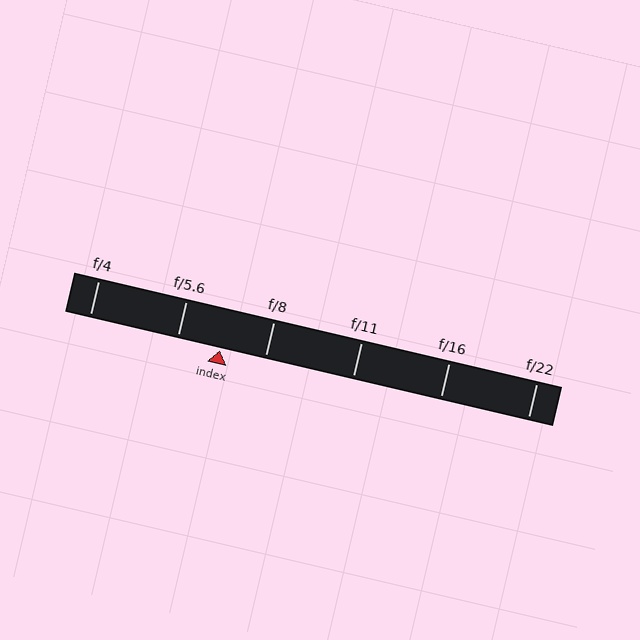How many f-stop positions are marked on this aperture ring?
There are 6 f-stop positions marked.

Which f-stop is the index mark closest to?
The index mark is closest to f/5.6.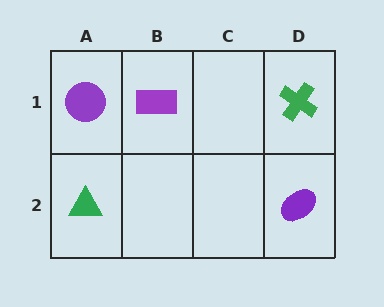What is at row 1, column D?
A green cross.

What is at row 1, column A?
A purple circle.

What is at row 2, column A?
A green triangle.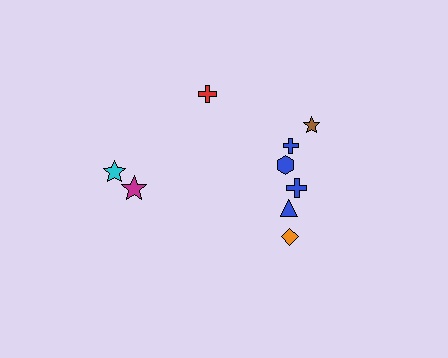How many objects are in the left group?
There are 3 objects.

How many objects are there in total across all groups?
There are 9 objects.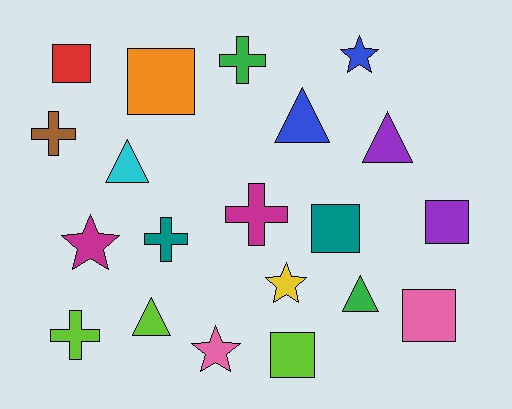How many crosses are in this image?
There are 5 crosses.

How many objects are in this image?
There are 20 objects.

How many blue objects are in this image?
There are 2 blue objects.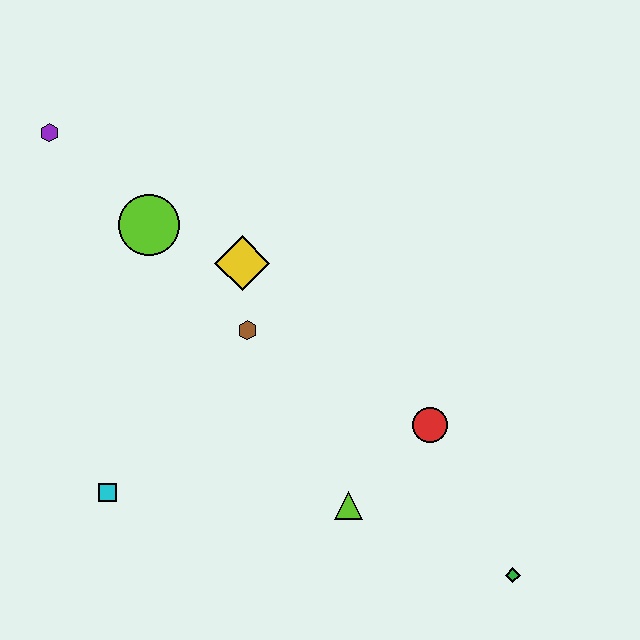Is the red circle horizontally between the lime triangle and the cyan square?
No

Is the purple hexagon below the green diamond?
No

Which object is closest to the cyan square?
The brown hexagon is closest to the cyan square.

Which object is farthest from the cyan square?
The green diamond is farthest from the cyan square.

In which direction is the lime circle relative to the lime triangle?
The lime circle is above the lime triangle.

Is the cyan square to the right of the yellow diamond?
No